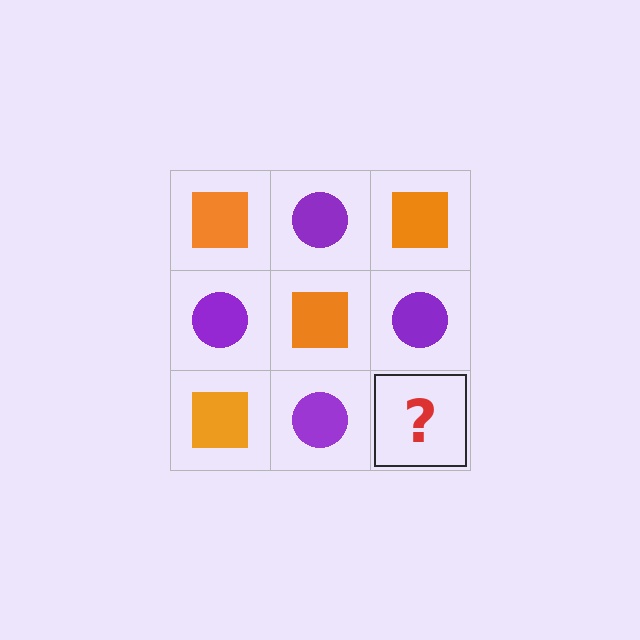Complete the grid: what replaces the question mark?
The question mark should be replaced with an orange square.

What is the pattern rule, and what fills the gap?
The rule is that it alternates orange square and purple circle in a checkerboard pattern. The gap should be filled with an orange square.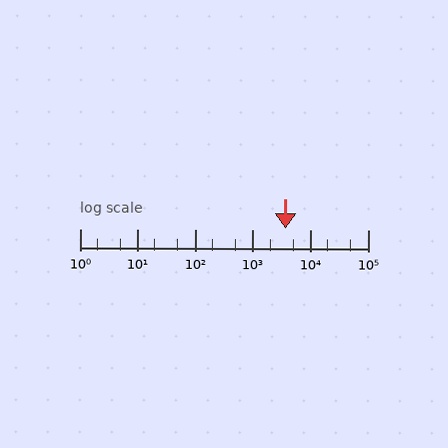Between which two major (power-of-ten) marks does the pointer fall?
The pointer is between 1000 and 10000.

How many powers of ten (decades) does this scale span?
The scale spans 5 decades, from 1 to 100000.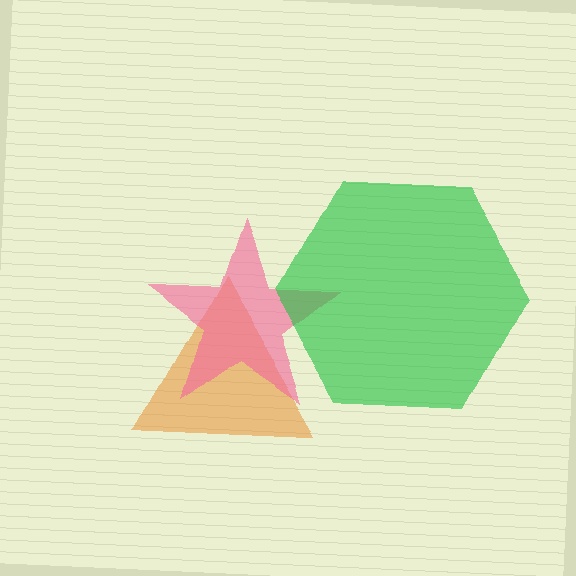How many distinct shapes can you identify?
There are 3 distinct shapes: an orange triangle, a pink star, a green hexagon.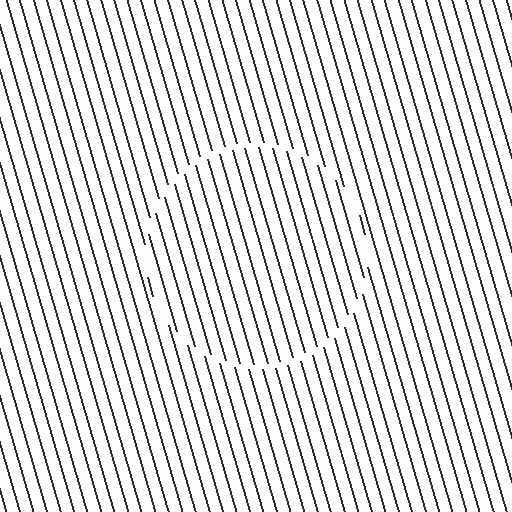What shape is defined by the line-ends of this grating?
An illusory circle. The interior of the shape contains the same grating, shifted by half a period — the contour is defined by the phase discontinuity where line-ends from the inner and outer gratings abut.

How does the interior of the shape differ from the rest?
The interior of the shape contains the same grating, shifted by half a period — the contour is defined by the phase discontinuity where line-ends from the inner and outer gratings abut.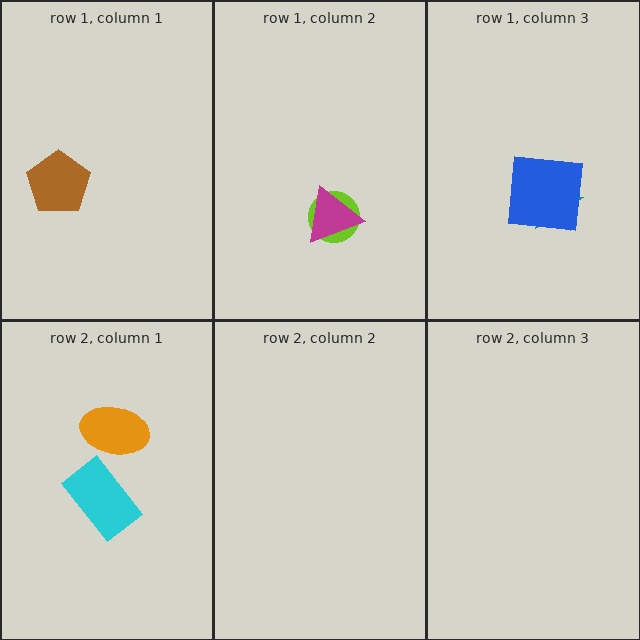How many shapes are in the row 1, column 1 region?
1.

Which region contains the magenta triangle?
The row 1, column 2 region.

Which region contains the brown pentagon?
The row 1, column 1 region.